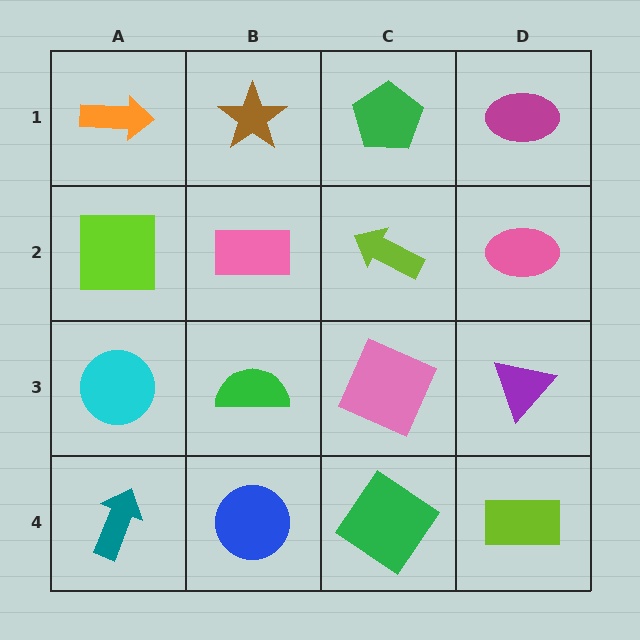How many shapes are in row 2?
4 shapes.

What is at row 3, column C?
A pink square.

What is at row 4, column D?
A lime rectangle.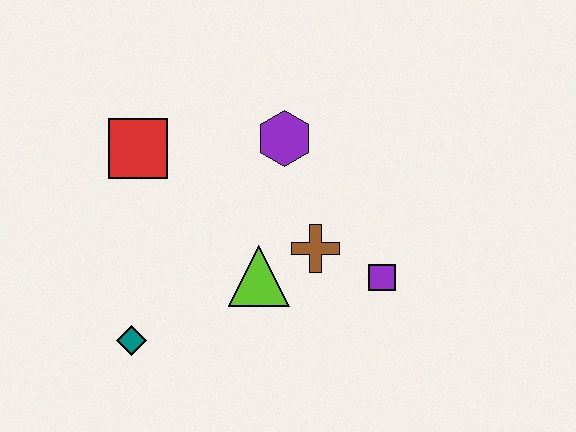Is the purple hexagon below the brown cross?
No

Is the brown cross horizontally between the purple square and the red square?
Yes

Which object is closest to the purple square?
The brown cross is closest to the purple square.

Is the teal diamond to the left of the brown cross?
Yes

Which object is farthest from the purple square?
The red square is farthest from the purple square.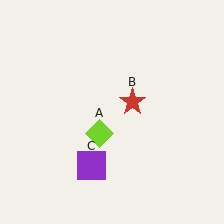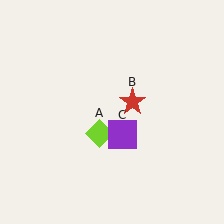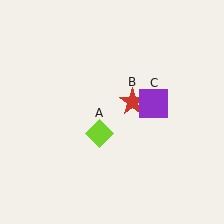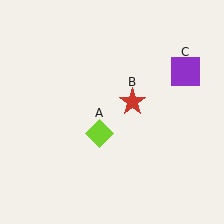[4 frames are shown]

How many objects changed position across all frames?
1 object changed position: purple square (object C).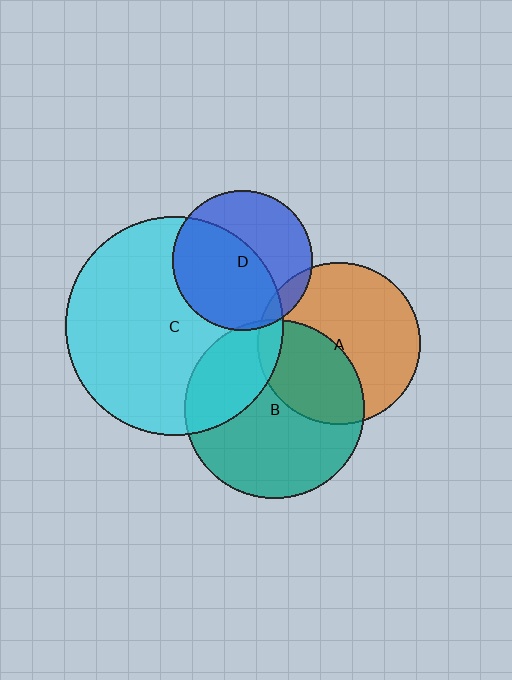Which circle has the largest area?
Circle C (cyan).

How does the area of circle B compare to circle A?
Approximately 1.2 times.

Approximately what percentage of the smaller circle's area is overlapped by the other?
Approximately 40%.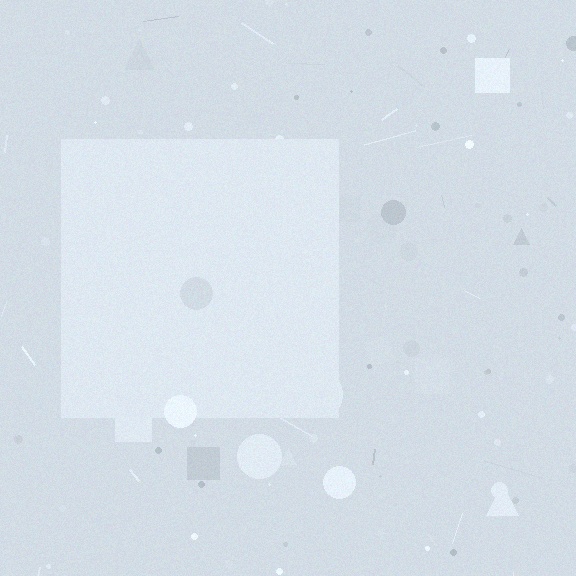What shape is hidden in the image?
A square is hidden in the image.